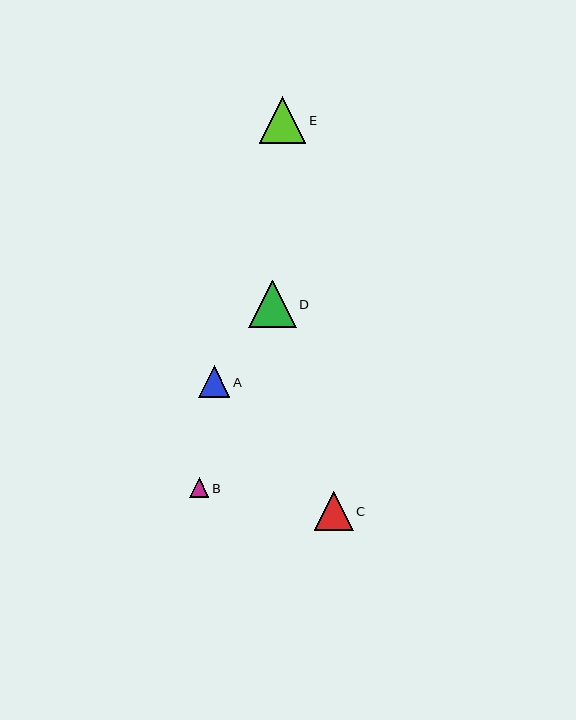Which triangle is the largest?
Triangle D is the largest with a size of approximately 48 pixels.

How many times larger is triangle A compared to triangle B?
Triangle A is approximately 1.6 times the size of triangle B.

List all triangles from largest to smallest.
From largest to smallest: D, E, C, A, B.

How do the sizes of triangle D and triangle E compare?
Triangle D and triangle E are approximately the same size.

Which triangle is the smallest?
Triangle B is the smallest with a size of approximately 19 pixels.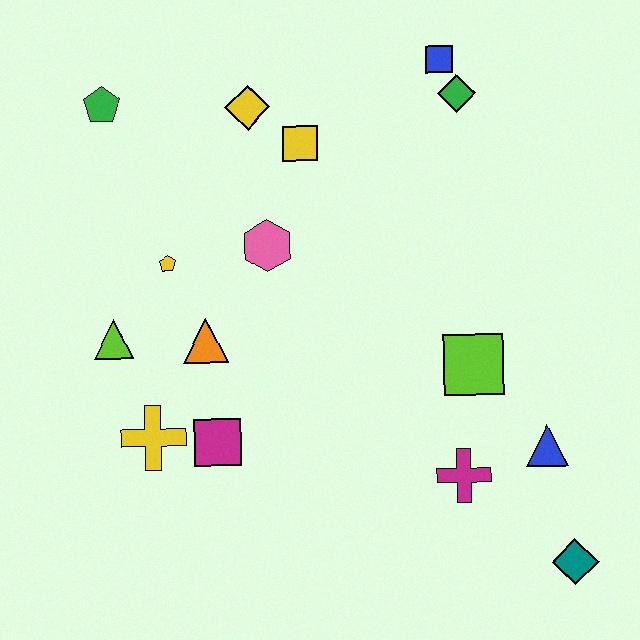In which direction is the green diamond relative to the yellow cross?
The green diamond is above the yellow cross.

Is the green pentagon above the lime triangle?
Yes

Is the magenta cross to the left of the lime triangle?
No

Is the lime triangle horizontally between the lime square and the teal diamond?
No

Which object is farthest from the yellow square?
The teal diamond is farthest from the yellow square.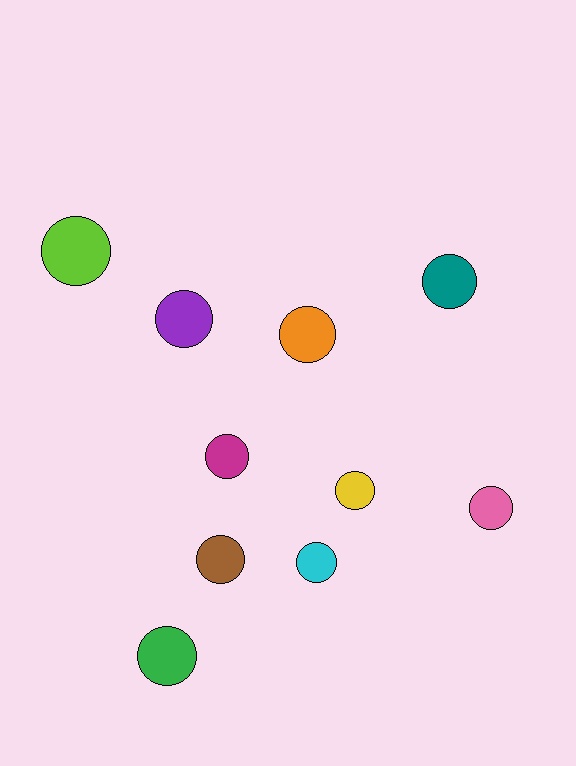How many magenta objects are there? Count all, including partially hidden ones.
There is 1 magenta object.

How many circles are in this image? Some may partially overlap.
There are 10 circles.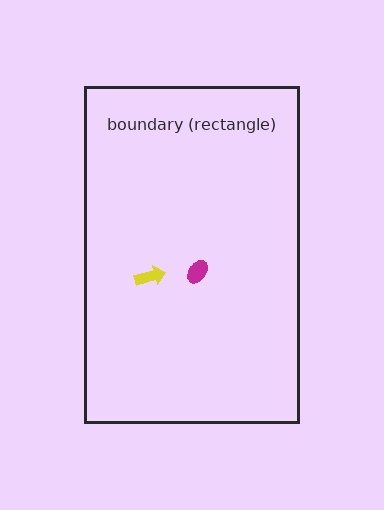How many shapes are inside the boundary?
2 inside, 0 outside.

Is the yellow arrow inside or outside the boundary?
Inside.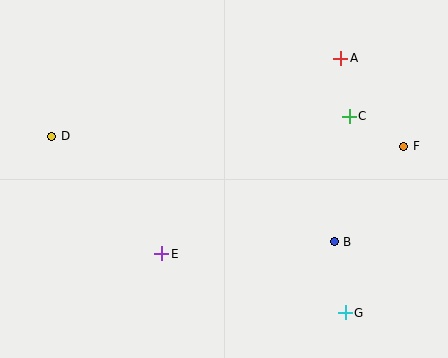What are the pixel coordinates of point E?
Point E is at (162, 254).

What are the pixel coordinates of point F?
Point F is at (404, 146).